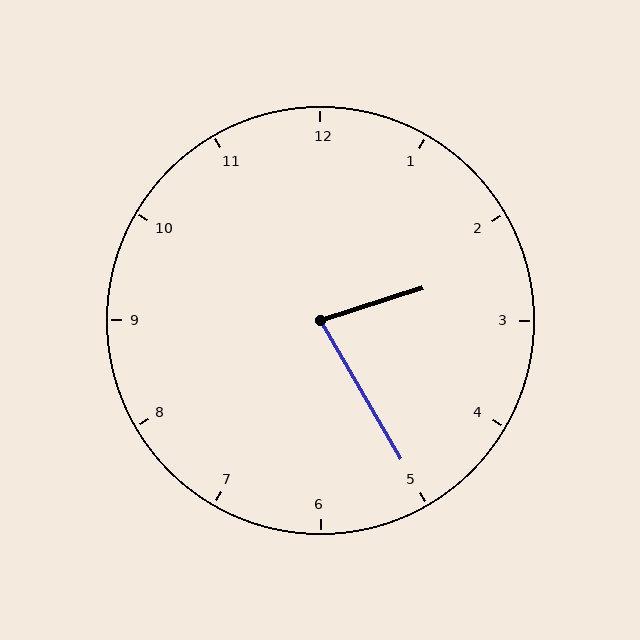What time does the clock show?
2:25.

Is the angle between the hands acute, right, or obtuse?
It is acute.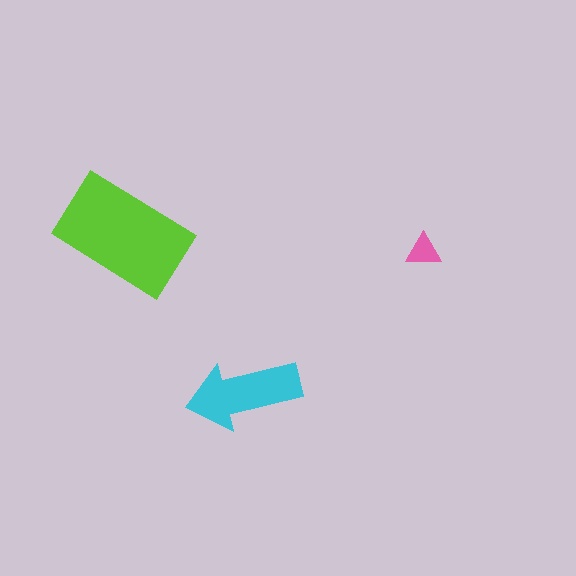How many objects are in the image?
There are 3 objects in the image.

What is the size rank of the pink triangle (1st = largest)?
3rd.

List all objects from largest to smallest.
The lime rectangle, the cyan arrow, the pink triangle.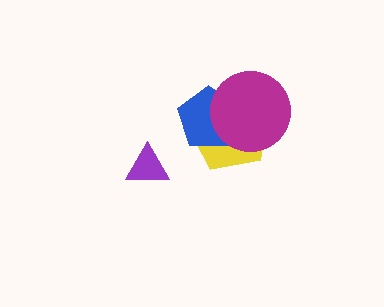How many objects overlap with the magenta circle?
2 objects overlap with the magenta circle.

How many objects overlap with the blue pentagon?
2 objects overlap with the blue pentagon.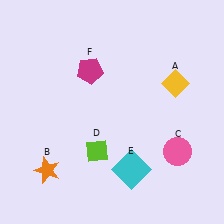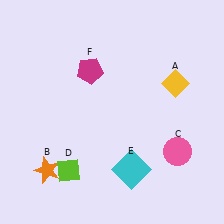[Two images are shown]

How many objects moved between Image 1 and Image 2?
1 object moved between the two images.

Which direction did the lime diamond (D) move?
The lime diamond (D) moved left.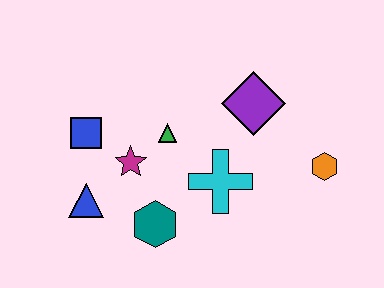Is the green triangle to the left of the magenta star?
No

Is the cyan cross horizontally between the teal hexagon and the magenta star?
No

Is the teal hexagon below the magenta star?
Yes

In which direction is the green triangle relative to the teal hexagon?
The green triangle is above the teal hexagon.